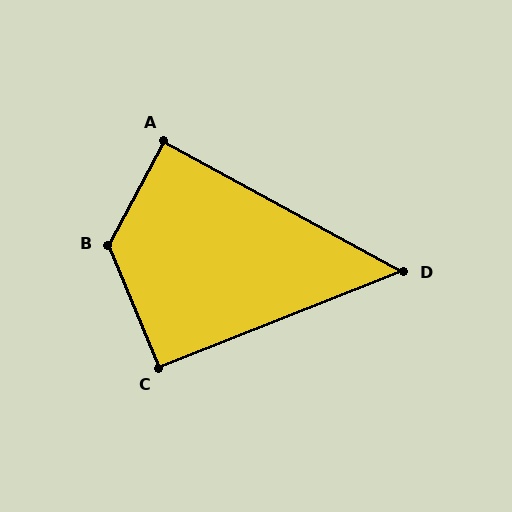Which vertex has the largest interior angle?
B, at approximately 130 degrees.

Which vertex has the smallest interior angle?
D, at approximately 50 degrees.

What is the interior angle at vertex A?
Approximately 89 degrees (approximately right).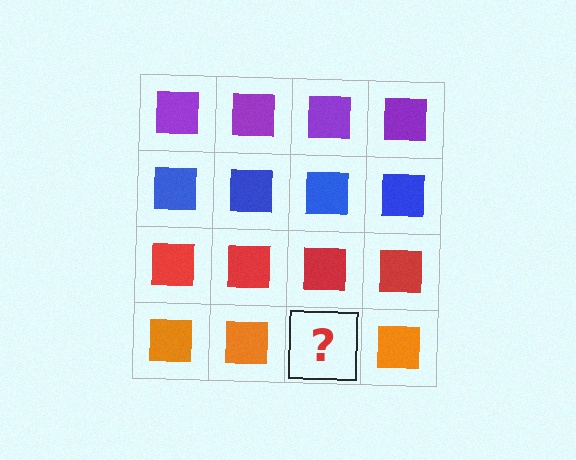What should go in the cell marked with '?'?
The missing cell should contain an orange square.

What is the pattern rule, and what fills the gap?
The rule is that each row has a consistent color. The gap should be filled with an orange square.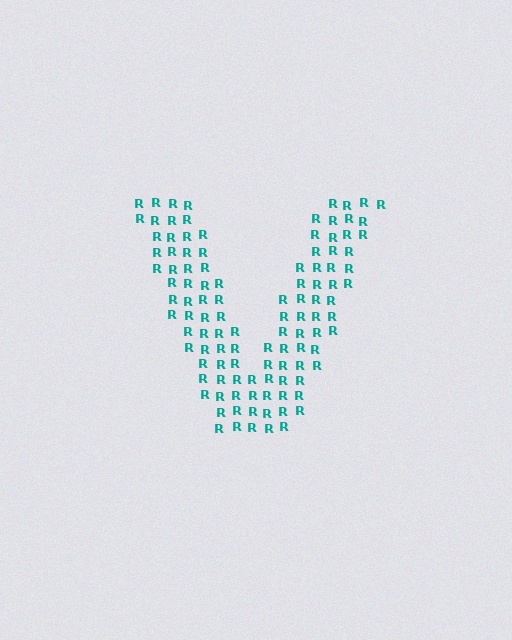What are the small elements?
The small elements are letter R's.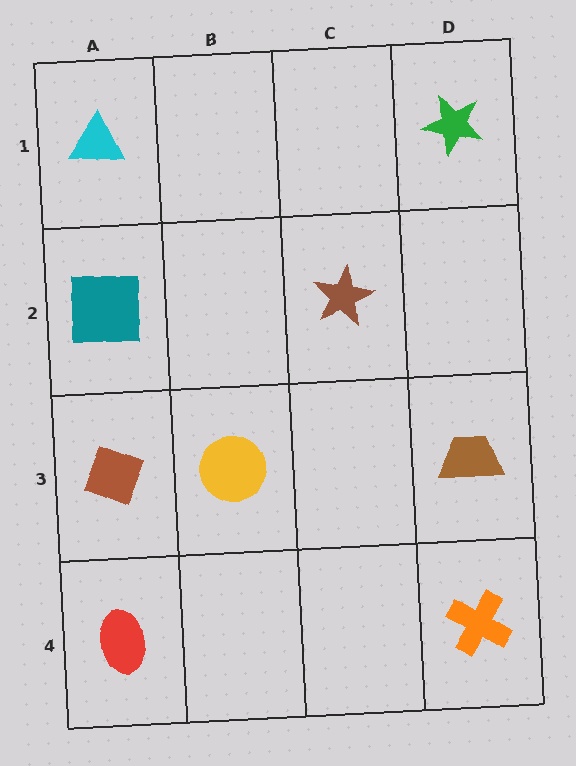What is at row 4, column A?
A red ellipse.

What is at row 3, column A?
A brown diamond.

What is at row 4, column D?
An orange cross.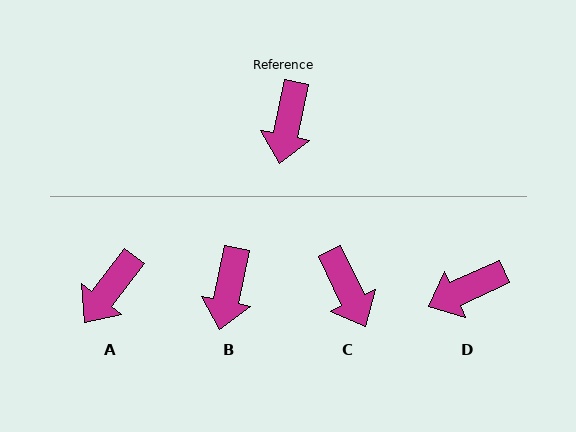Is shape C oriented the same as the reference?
No, it is off by about 38 degrees.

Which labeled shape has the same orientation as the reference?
B.